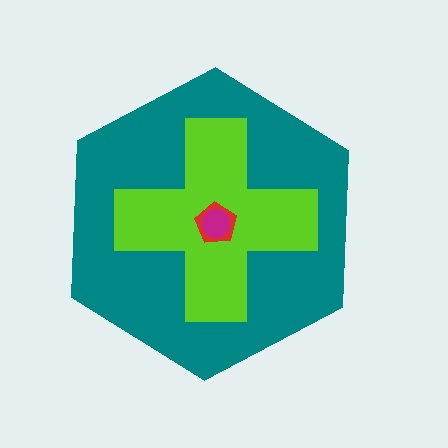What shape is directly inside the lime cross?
The red pentagon.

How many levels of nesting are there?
4.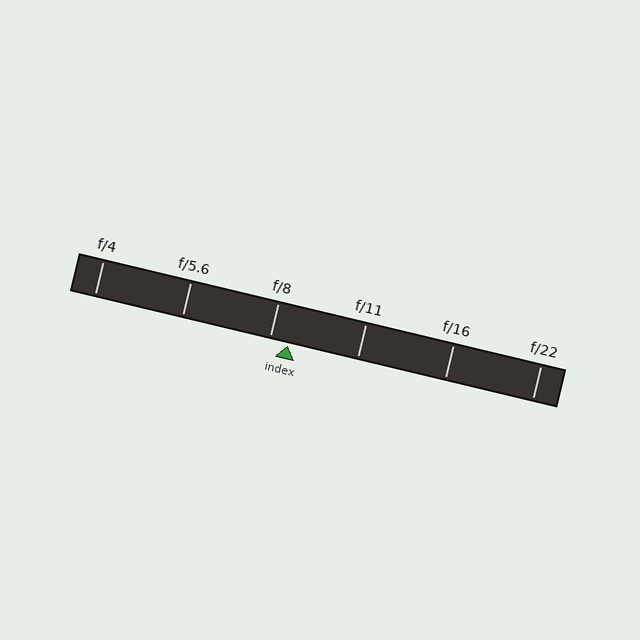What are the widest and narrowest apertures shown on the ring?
The widest aperture shown is f/4 and the narrowest is f/22.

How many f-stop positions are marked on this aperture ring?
There are 6 f-stop positions marked.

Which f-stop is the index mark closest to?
The index mark is closest to f/8.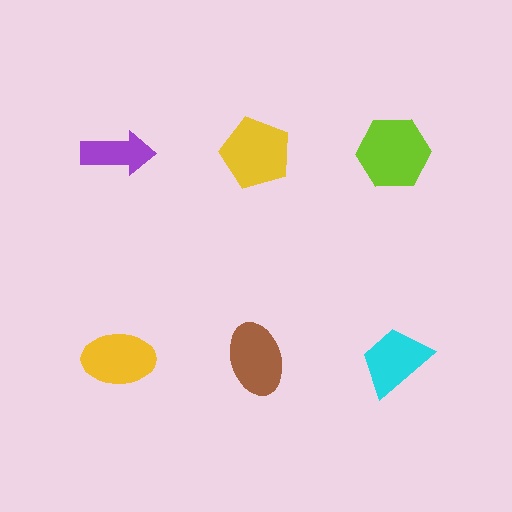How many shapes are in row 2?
3 shapes.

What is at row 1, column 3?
A lime hexagon.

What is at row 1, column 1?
A purple arrow.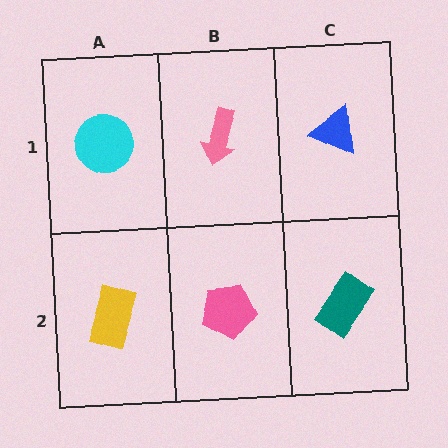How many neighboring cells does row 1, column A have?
2.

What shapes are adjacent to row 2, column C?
A blue triangle (row 1, column C), a pink pentagon (row 2, column B).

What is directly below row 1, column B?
A pink pentagon.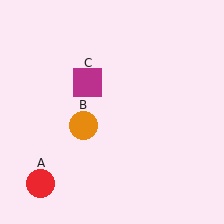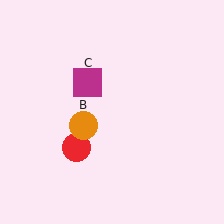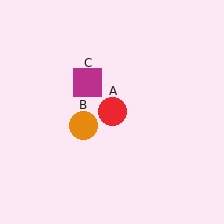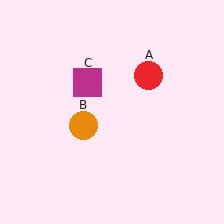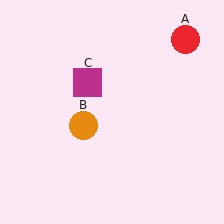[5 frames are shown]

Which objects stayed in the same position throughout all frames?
Orange circle (object B) and magenta square (object C) remained stationary.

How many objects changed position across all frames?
1 object changed position: red circle (object A).